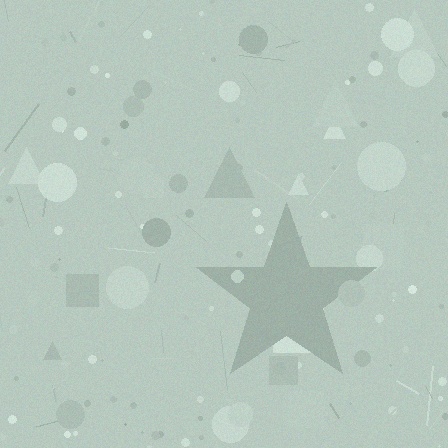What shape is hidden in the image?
A star is hidden in the image.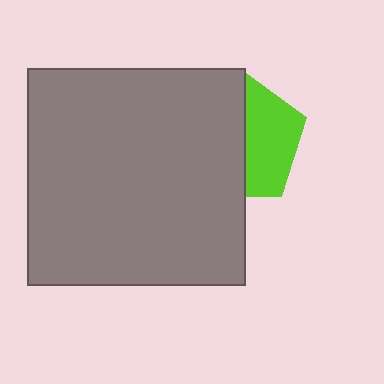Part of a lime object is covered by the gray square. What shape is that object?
It is a pentagon.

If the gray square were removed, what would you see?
You would see the complete lime pentagon.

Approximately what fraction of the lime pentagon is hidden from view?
Roughly 56% of the lime pentagon is hidden behind the gray square.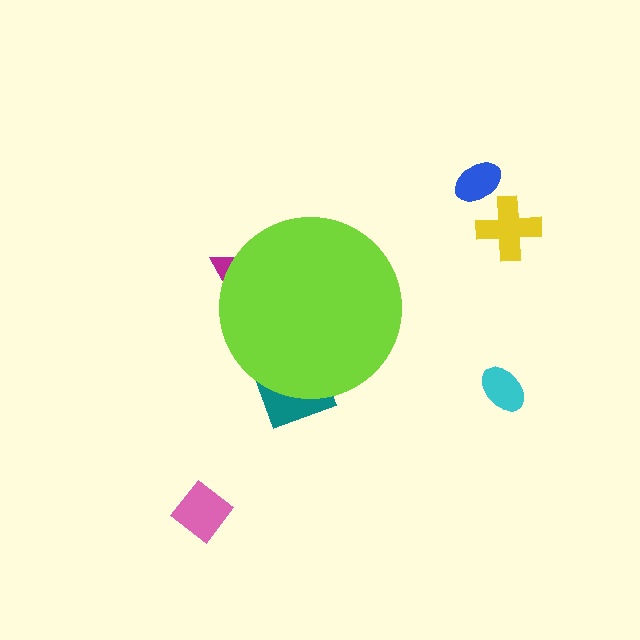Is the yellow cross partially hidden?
No, the yellow cross is fully visible.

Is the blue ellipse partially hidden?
No, the blue ellipse is fully visible.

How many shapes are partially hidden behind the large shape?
2 shapes are partially hidden.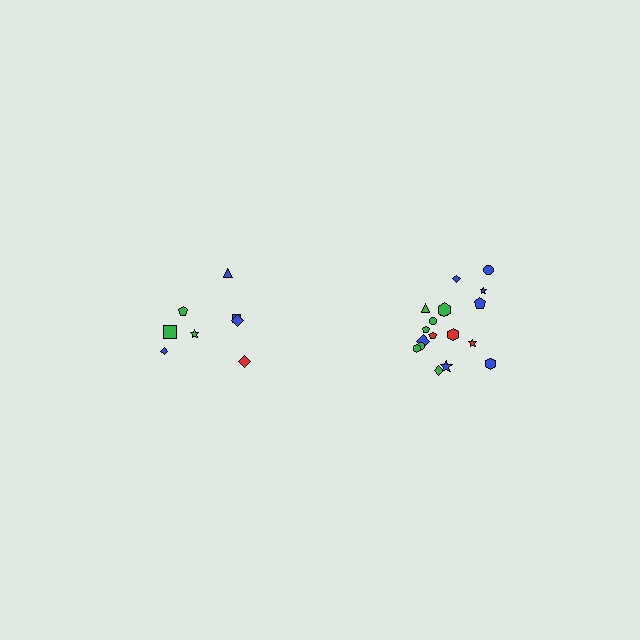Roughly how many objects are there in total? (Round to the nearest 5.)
Roughly 25 objects in total.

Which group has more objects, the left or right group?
The right group.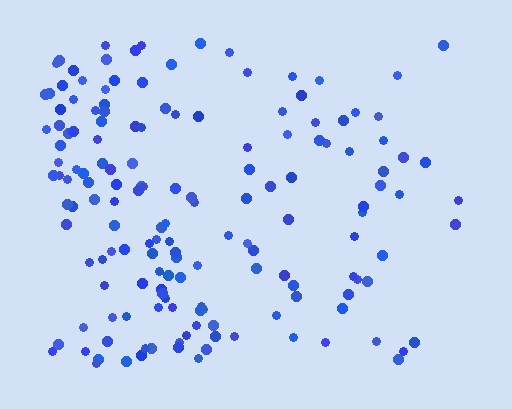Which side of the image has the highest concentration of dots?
The left.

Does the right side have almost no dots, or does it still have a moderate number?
Still a moderate number, just noticeably fewer than the left.